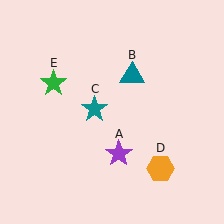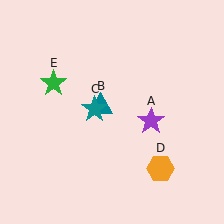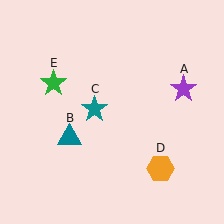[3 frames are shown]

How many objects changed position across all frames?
2 objects changed position: purple star (object A), teal triangle (object B).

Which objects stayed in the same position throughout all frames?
Teal star (object C) and orange hexagon (object D) and green star (object E) remained stationary.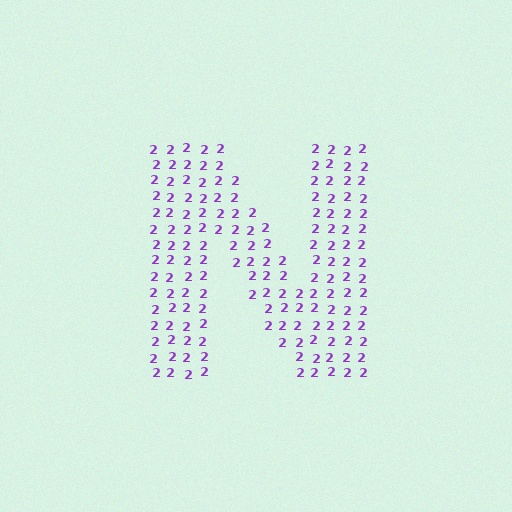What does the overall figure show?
The overall figure shows the letter N.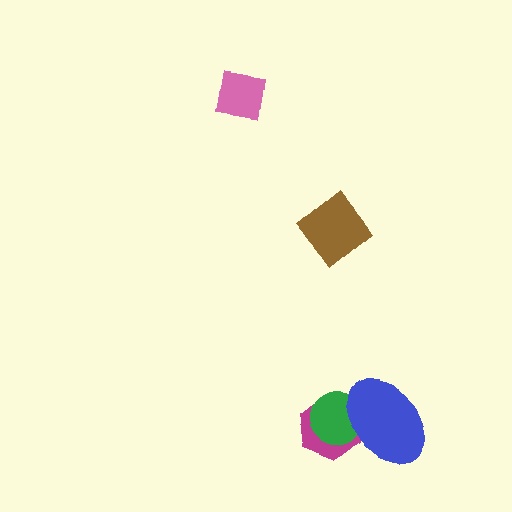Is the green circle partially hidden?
Yes, it is partially covered by another shape.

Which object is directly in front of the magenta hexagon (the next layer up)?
The green circle is directly in front of the magenta hexagon.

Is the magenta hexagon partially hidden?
Yes, it is partially covered by another shape.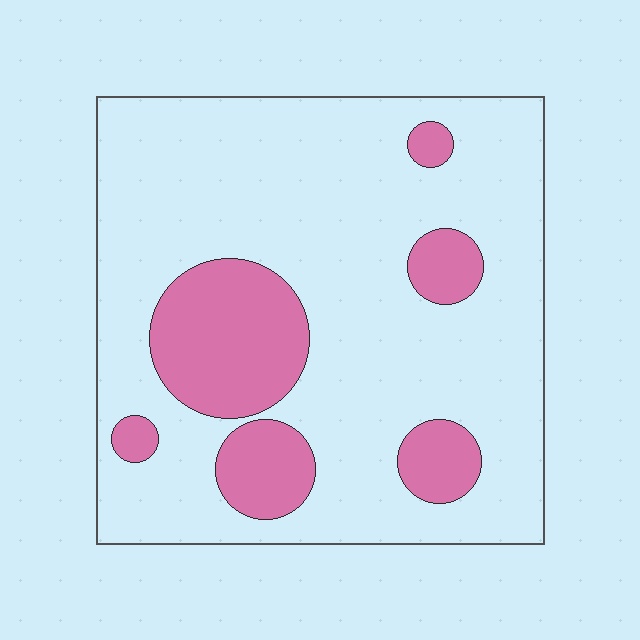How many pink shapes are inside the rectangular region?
6.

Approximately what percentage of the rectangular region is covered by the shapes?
Approximately 20%.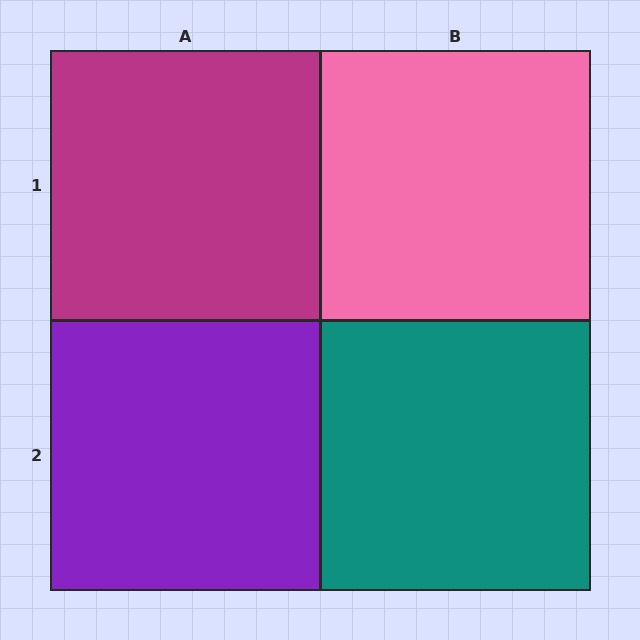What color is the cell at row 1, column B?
Pink.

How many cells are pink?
1 cell is pink.